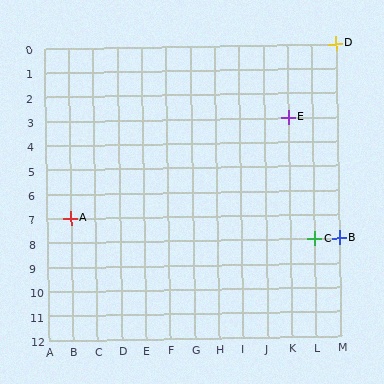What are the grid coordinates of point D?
Point D is at grid coordinates (M, 0).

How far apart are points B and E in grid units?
Points B and E are 2 columns and 5 rows apart (about 5.4 grid units diagonally).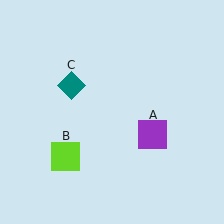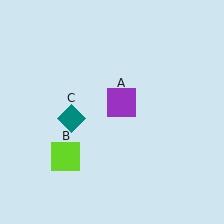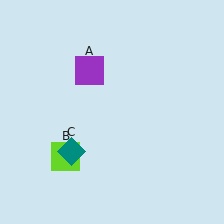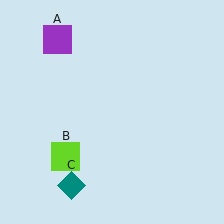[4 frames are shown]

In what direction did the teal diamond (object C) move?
The teal diamond (object C) moved down.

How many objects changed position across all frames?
2 objects changed position: purple square (object A), teal diamond (object C).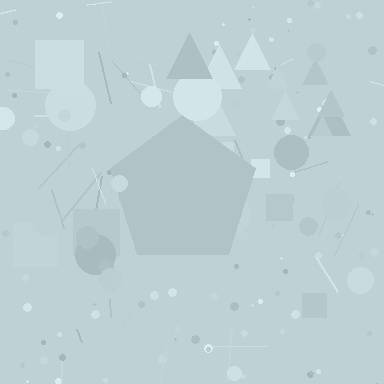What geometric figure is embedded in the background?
A pentagon is embedded in the background.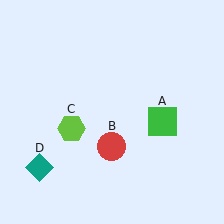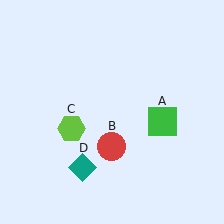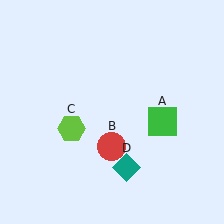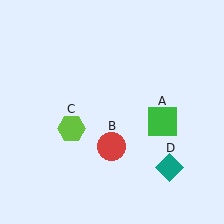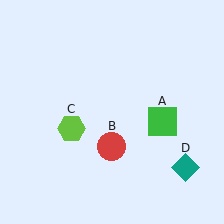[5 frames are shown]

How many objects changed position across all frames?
1 object changed position: teal diamond (object D).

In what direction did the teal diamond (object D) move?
The teal diamond (object D) moved right.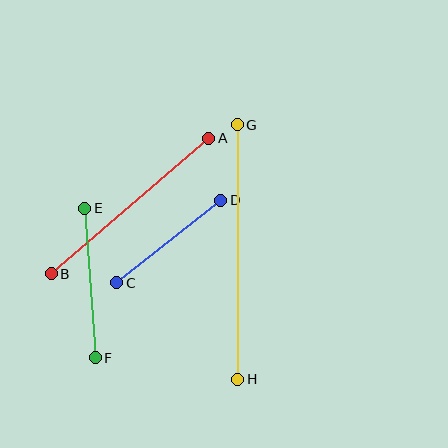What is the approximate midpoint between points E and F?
The midpoint is at approximately (90, 283) pixels.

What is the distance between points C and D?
The distance is approximately 132 pixels.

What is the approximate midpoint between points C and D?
The midpoint is at approximately (169, 242) pixels.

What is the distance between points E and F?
The distance is approximately 150 pixels.